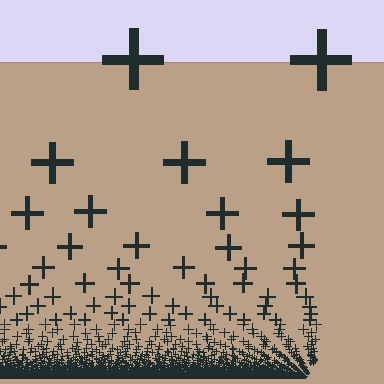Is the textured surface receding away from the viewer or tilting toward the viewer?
The surface appears to tilt toward the viewer. Texture elements get larger and sparser toward the top.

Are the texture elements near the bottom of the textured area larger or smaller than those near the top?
Smaller. The gradient is inverted — elements near the bottom are smaller and denser.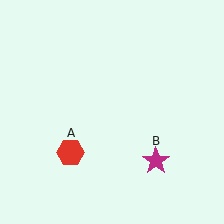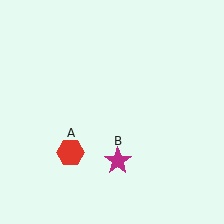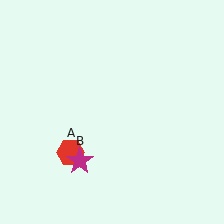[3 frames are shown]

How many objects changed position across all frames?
1 object changed position: magenta star (object B).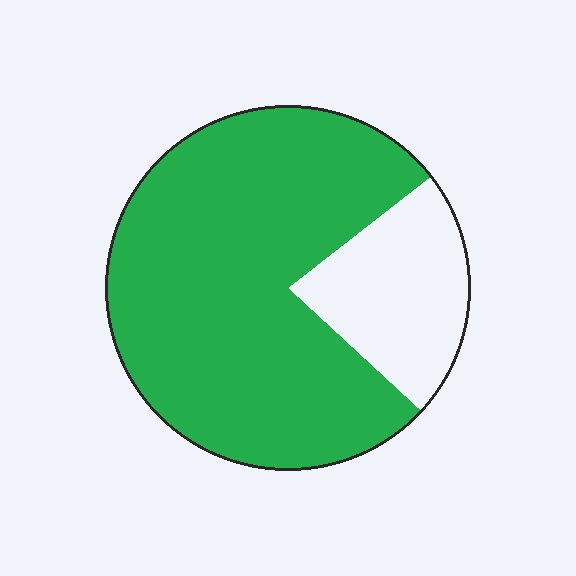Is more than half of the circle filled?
Yes.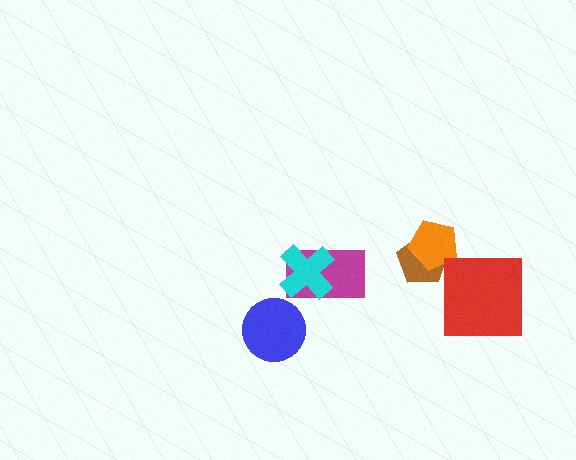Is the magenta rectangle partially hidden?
Yes, it is partially covered by another shape.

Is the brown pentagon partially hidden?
Yes, it is partially covered by another shape.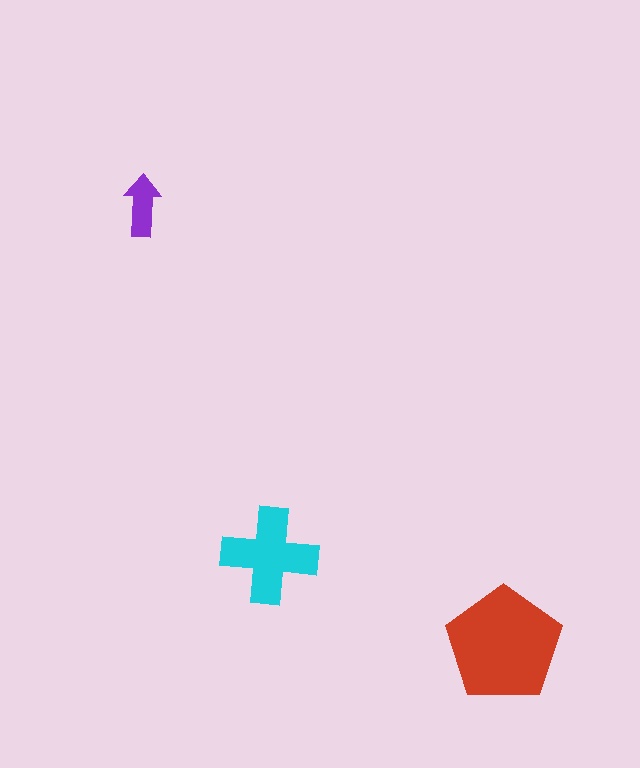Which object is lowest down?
The red pentagon is bottommost.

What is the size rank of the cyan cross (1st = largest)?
2nd.